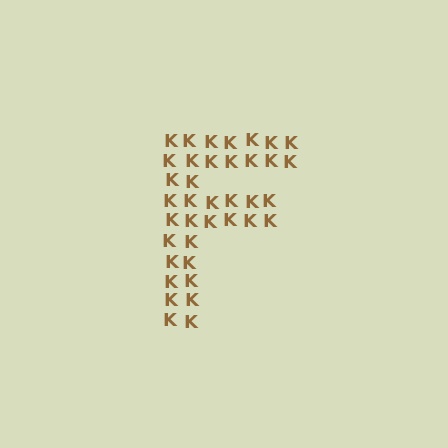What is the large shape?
The large shape is the letter F.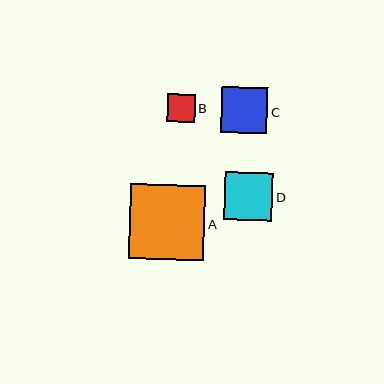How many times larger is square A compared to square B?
Square A is approximately 2.7 times the size of square B.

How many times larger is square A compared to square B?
Square A is approximately 2.7 times the size of square B.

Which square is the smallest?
Square B is the smallest with a size of approximately 28 pixels.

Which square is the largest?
Square A is the largest with a size of approximately 75 pixels.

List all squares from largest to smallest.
From largest to smallest: A, D, C, B.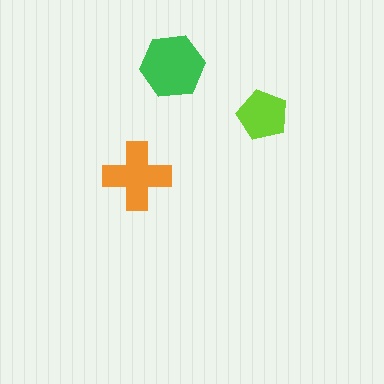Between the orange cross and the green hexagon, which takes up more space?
The green hexagon.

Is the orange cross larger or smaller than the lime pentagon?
Larger.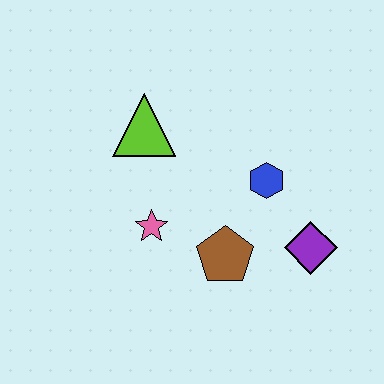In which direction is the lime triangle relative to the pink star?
The lime triangle is above the pink star.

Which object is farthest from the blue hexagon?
The lime triangle is farthest from the blue hexagon.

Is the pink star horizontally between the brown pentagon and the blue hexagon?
No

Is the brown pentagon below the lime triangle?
Yes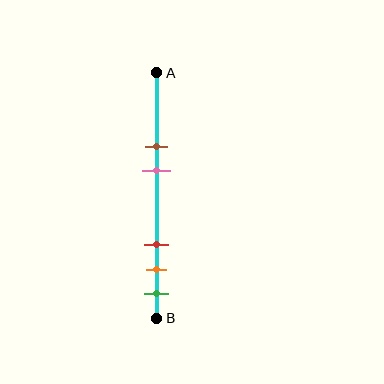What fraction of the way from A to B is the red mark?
The red mark is approximately 70% (0.7) of the way from A to B.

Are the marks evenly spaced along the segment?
No, the marks are not evenly spaced.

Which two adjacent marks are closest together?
The orange and green marks are the closest adjacent pair.